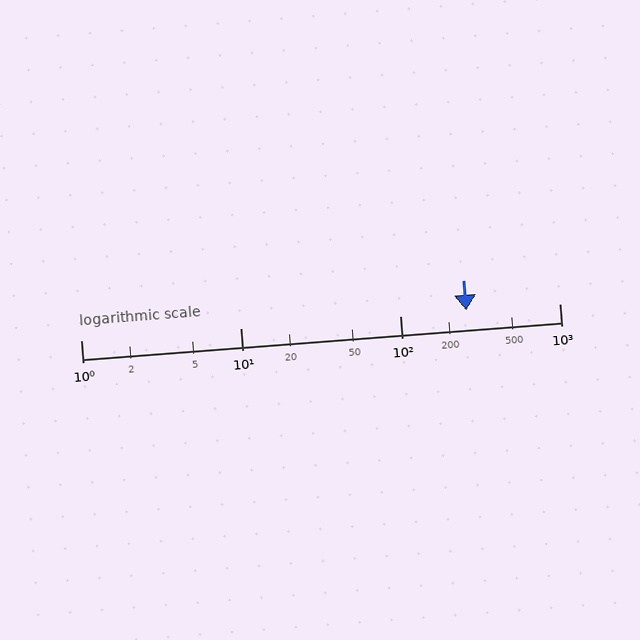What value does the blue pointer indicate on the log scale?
The pointer indicates approximately 260.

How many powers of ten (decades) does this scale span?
The scale spans 3 decades, from 1 to 1000.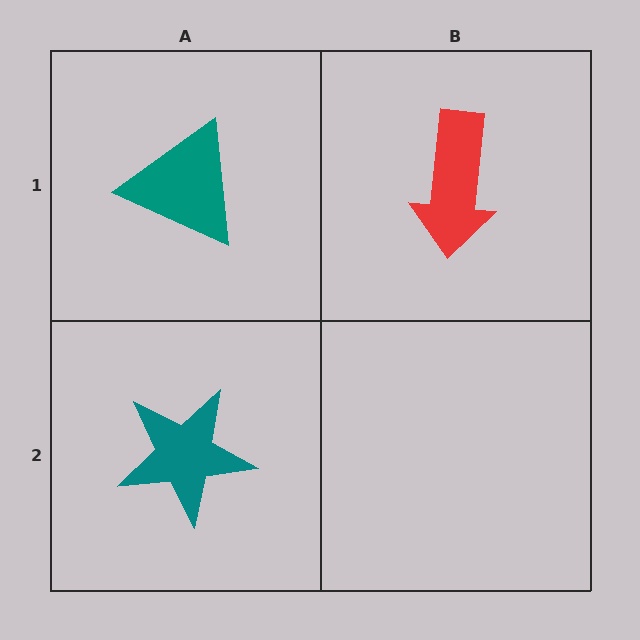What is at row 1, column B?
A red arrow.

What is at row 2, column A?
A teal star.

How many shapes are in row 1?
2 shapes.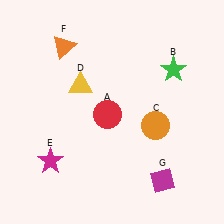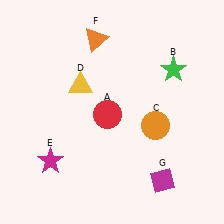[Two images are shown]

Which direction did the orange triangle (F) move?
The orange triangle (F) moved right.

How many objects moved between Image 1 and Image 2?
1 object moved between the two images.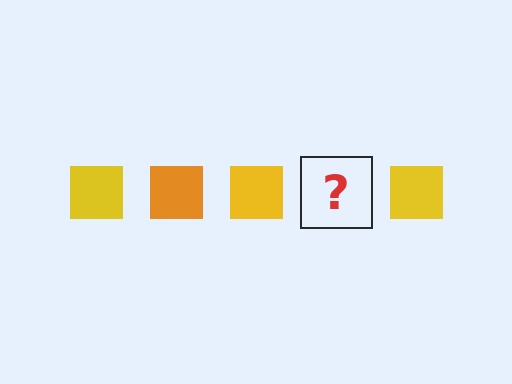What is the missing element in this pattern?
The missing element is an orange square.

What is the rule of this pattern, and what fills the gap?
The rule is that the pattern cycles through yellow, orange squares. The gap should be filled with an orange square.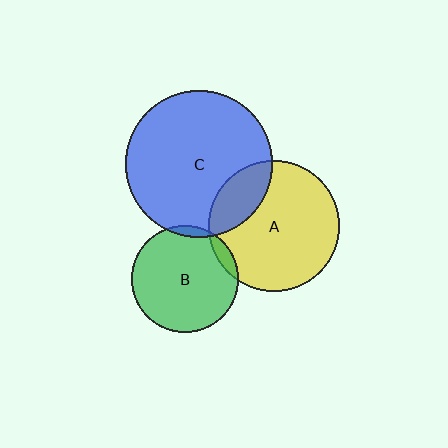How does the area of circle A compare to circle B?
Approximately 1.5 times.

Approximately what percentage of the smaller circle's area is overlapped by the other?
Approximately 20%.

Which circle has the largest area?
Circle C (blue).